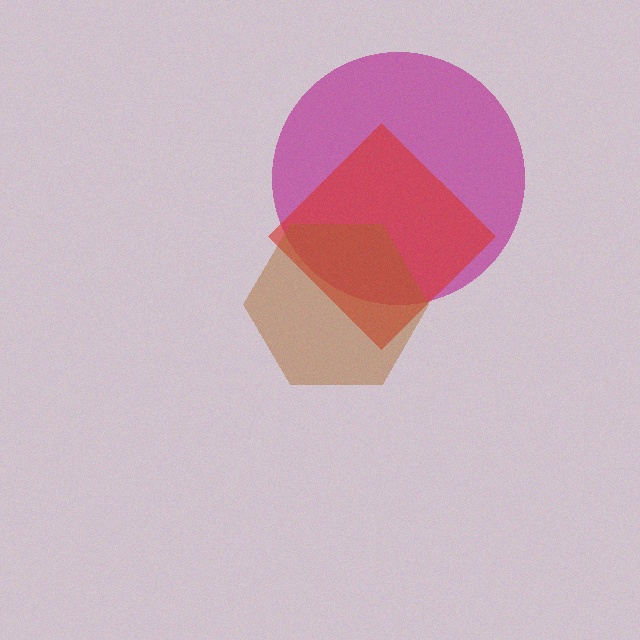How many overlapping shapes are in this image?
There are 3 overlapping shapes in the image.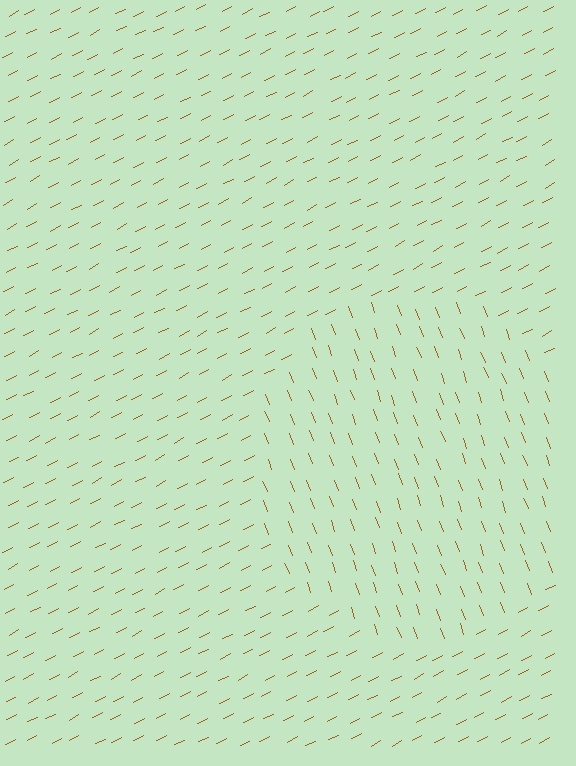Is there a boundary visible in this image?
Yes, there is a texture boundary formed by a change in line orientation.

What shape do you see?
I see a circle.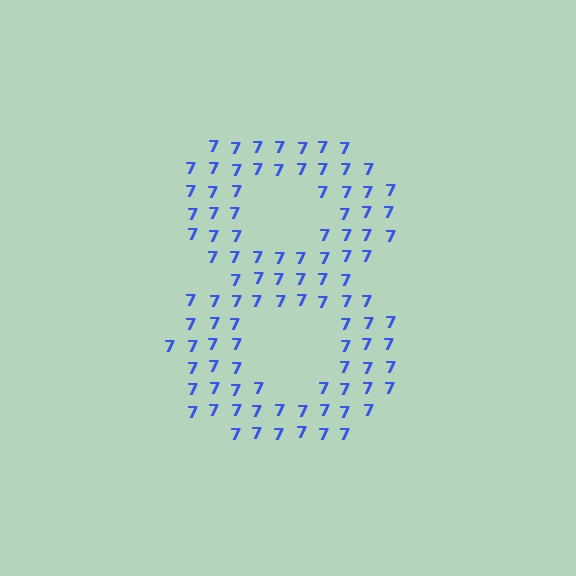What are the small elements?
The small elements are digit 7's.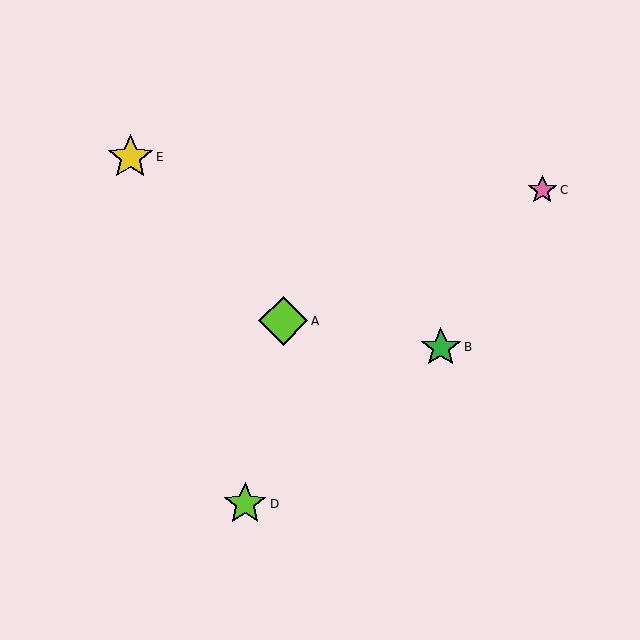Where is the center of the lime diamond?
The center of the lime diamond is at (283, 321).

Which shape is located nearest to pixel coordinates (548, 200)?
The pink star (labeled C) at (542, 190) is nearest to that location.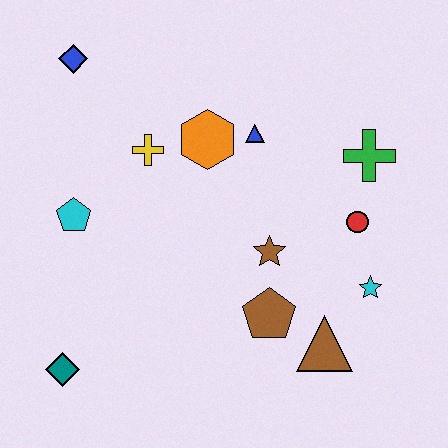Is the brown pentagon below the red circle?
Yes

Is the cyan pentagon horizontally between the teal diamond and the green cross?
Yes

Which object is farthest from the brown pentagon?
The blue diamond is farthest from the brown pentagon.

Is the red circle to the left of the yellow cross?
No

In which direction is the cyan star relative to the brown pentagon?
The cyan star is to the right of the brown pentagon.